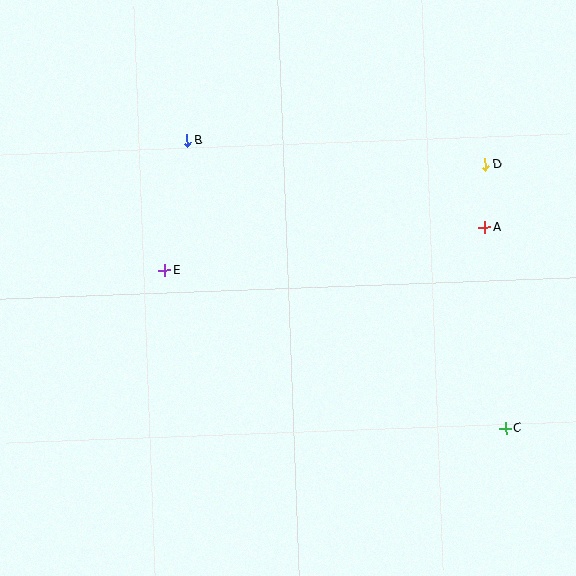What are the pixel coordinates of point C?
Point C is at (505, 428).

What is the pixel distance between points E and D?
The distance between E and D is 337 pixels.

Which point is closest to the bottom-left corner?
Point E is closest to the bottom-left corner.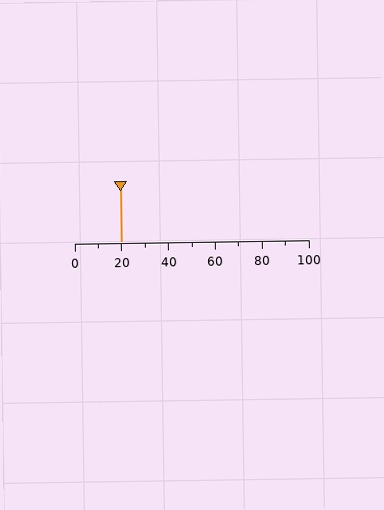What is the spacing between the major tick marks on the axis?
The major ticks are spaced 20 apart.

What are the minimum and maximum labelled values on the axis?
The axis runs from 0 to 100.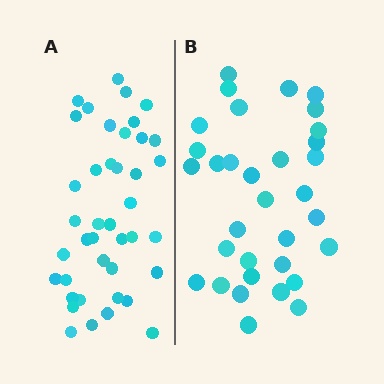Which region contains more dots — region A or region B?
Region A (the left region) has more dots.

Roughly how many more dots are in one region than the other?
Region A has roughly 8 or so more dots than region B.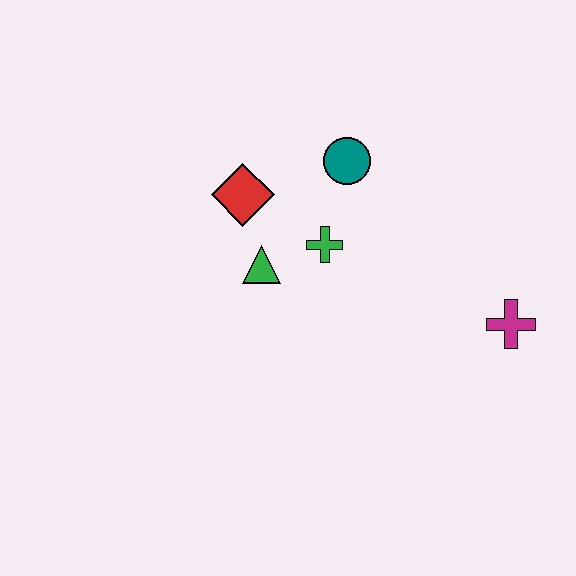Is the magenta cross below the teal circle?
Yes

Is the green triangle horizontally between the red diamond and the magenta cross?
Yes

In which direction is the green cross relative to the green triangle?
The green cross is to the right of the green triangle.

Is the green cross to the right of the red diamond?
Yes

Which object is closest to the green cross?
The green triangle is closest to the green cross.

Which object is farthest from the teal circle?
The magenta cross is farthest from the teal circle.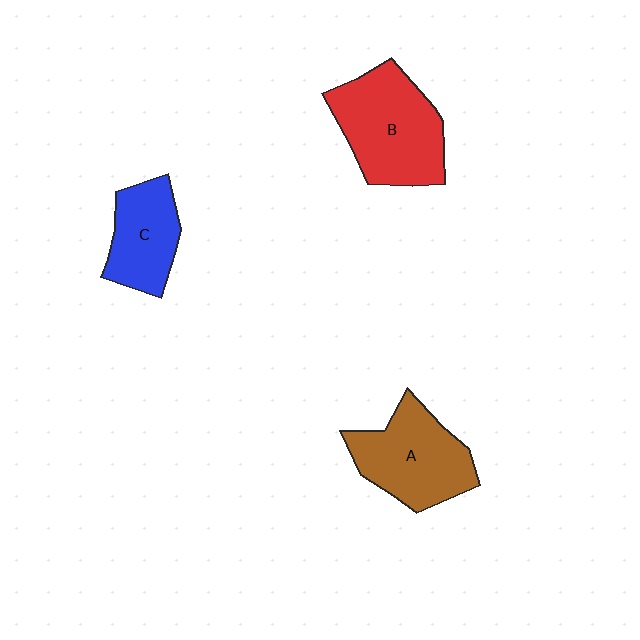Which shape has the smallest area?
Shape C (blue).